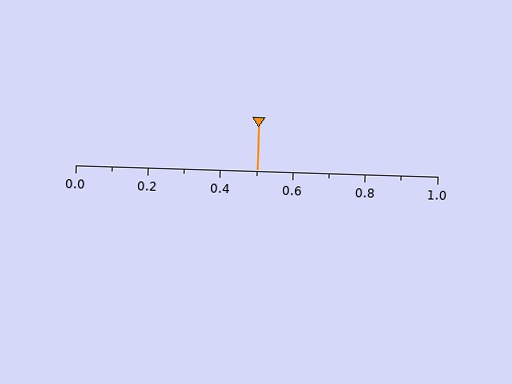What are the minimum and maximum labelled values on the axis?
The axis runs from 0.0 to 1.0.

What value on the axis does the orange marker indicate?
The marker indicates approximately 0.5.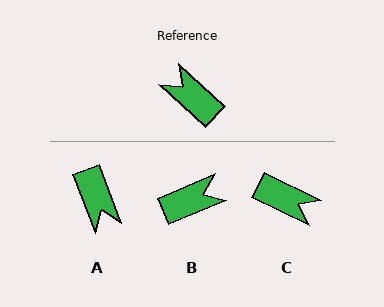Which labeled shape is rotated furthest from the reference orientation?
C, about 164 degrees away.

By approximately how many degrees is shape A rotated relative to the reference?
Approximately 153 degrees counter-clockwise.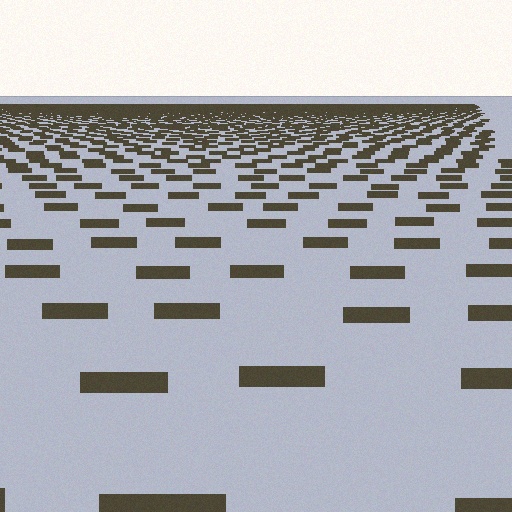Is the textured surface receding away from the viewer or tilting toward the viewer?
The surface is receding away from the viewer. Texture elements get smaller and denser toward the top.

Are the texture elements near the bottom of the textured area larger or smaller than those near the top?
Larger. Near the bottom, elements are closer to the viewer and appear at a bigger on-screen size.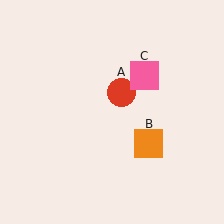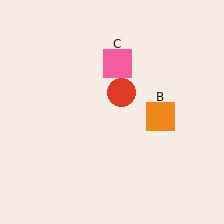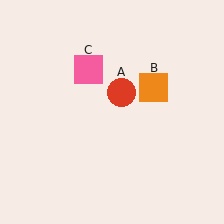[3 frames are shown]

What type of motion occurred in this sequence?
The orange square (object B), pink square (object C) rotated counterclockwise around the center of the scene.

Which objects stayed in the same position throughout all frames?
Red circle (object A) remained stationary.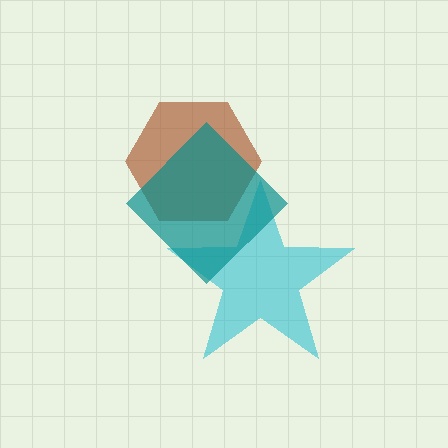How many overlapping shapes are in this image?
There are 3 overlapping shapes in the image.